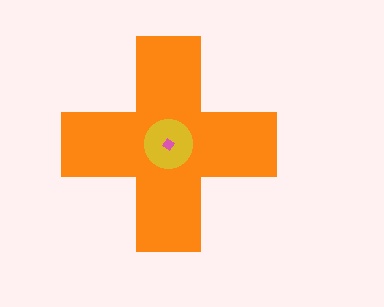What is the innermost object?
The pink diamond.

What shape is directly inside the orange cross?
The yellow circle.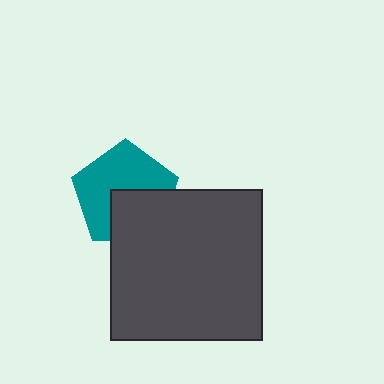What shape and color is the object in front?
The object in front is a dark gray square.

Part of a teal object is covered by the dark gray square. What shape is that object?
It is a pentagon.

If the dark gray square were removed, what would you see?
You would see the complete teal pentagon.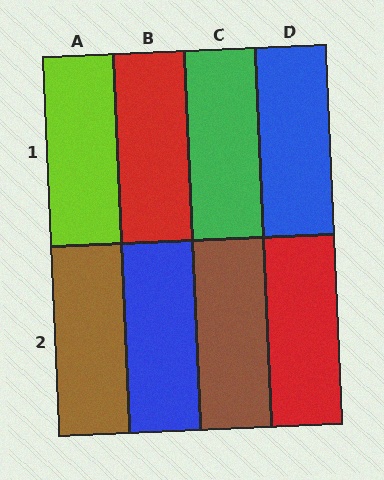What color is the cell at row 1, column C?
Green.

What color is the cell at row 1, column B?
Red.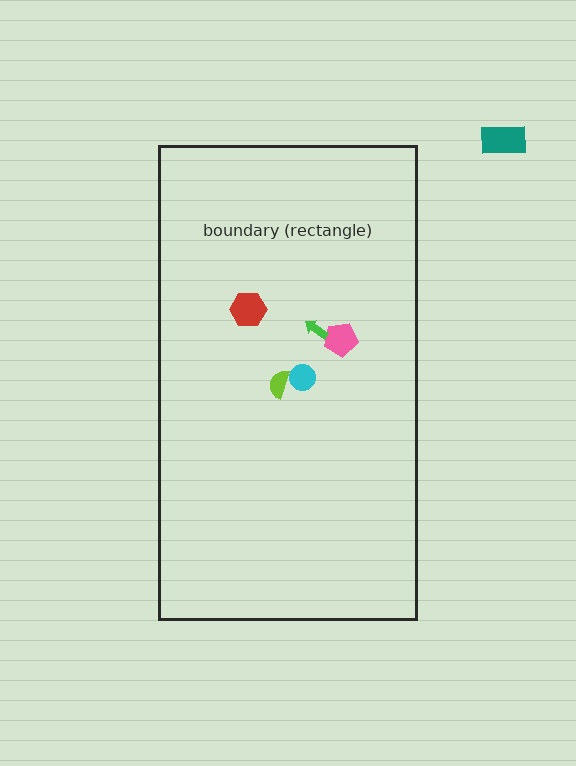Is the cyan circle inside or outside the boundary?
Inside.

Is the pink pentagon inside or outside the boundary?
Inside.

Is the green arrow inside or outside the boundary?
Inside.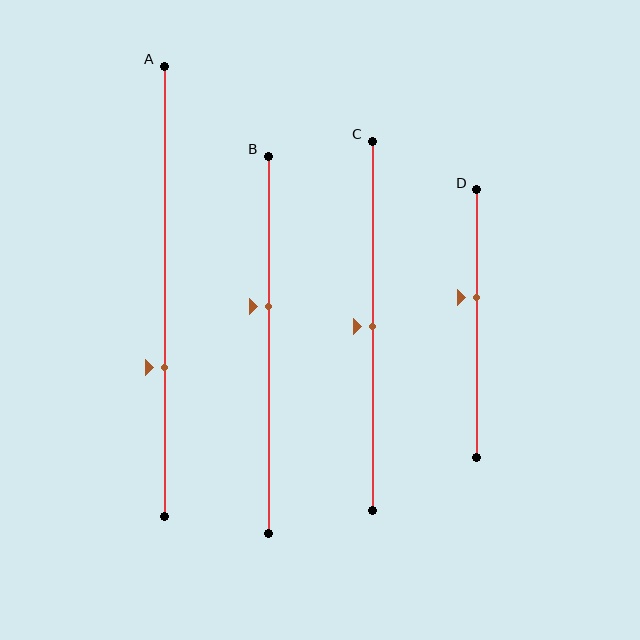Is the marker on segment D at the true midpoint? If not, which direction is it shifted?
No, the marker on segment D is shifted upward by about 10% of the segment length.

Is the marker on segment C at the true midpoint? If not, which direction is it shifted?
Yes, the marker on segment C is at the true midpoint.